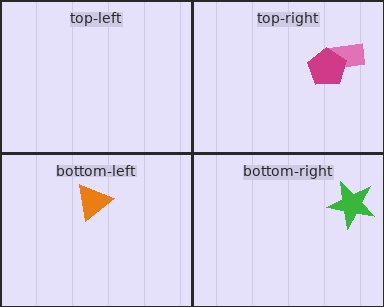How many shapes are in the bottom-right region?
1.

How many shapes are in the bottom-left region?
1.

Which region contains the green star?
The bottom-right region.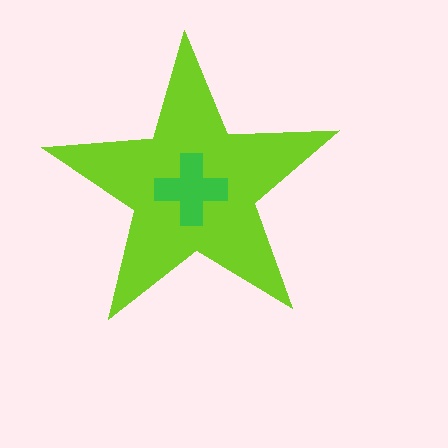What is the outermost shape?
The lime star.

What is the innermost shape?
The green cross.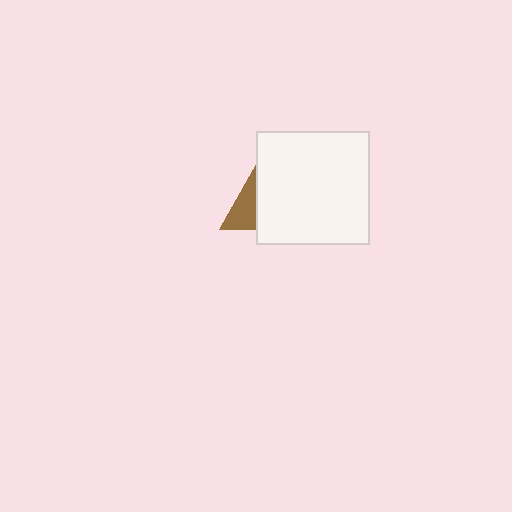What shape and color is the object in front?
The object in front is a white square.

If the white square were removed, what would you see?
You would see the complete brown triangle.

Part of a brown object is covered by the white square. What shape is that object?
It is a triangle.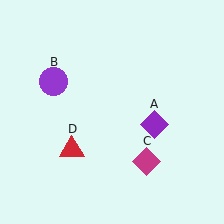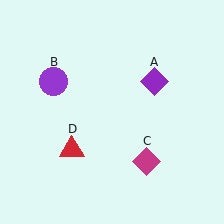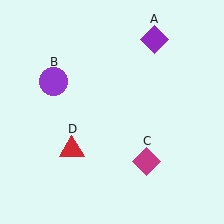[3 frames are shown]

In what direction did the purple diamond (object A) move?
The purple diamond (object A) moved up.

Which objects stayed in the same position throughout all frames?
Purple circle (object B) and magenta diamond (object C) and red triangle (object D) remained stationary.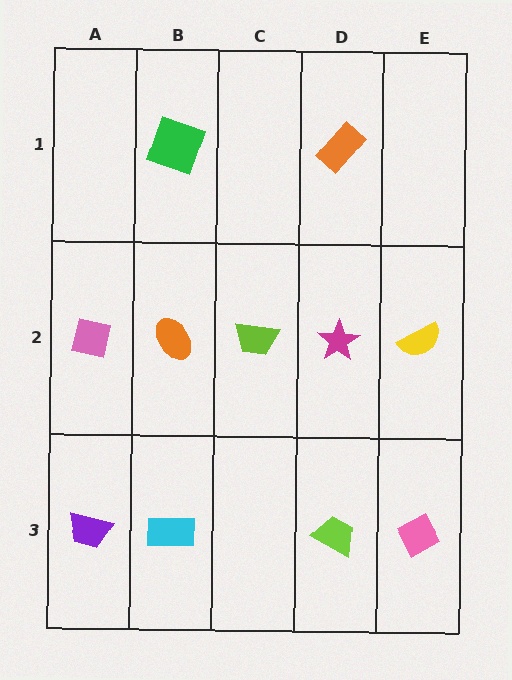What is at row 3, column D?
A lime trapezoid.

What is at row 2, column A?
A pink square.